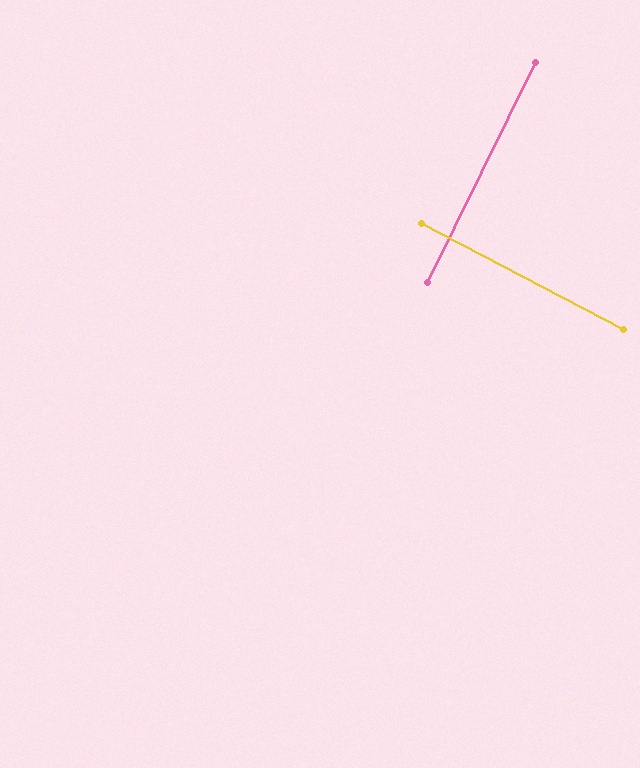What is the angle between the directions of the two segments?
Approximately 89 degrees.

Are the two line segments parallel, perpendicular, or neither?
Perpendicular — they meet at approximately 89°.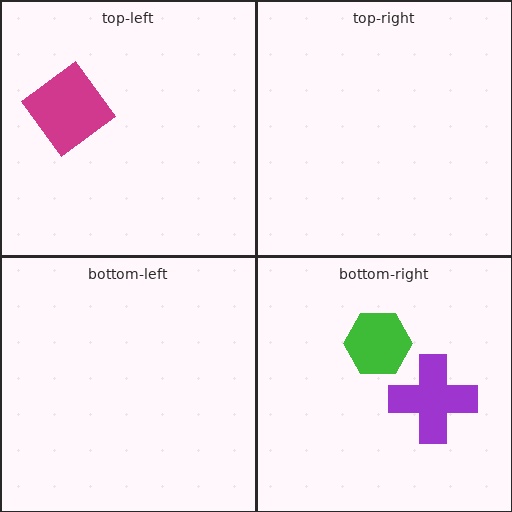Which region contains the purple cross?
The bottom-right region.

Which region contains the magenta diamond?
The top-left region.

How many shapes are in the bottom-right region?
2.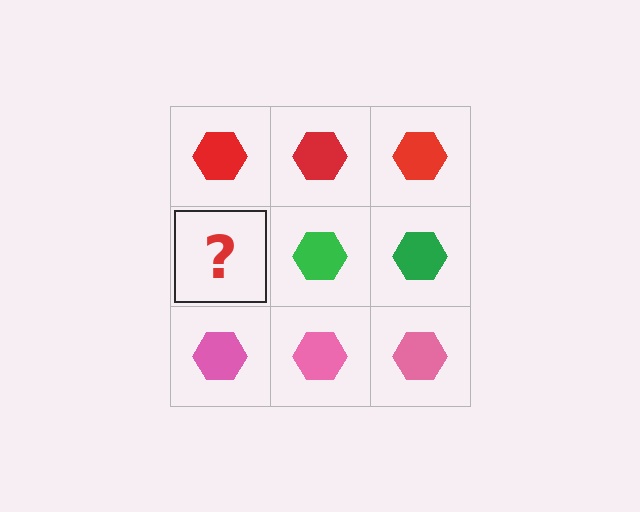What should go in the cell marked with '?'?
The missing cell should contain a green hexagon.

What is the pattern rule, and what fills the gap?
The rule is that each row has a consistent color. The gap should be filled with a green hexagon.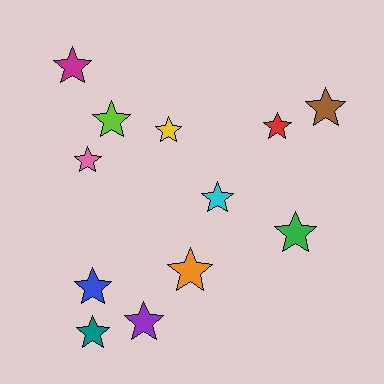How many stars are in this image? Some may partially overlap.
There are 12 stars.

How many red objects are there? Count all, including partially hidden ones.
There is 1 red object.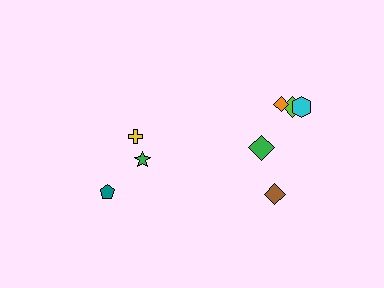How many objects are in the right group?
There are 5 objects.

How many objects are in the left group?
There are 3 objects.